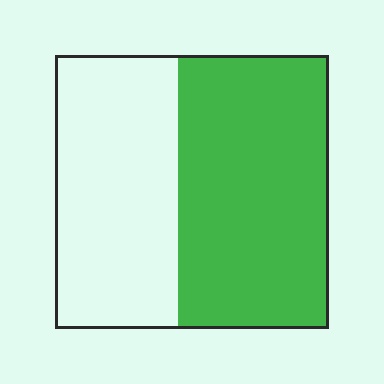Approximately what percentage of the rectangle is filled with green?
Approximately 55%.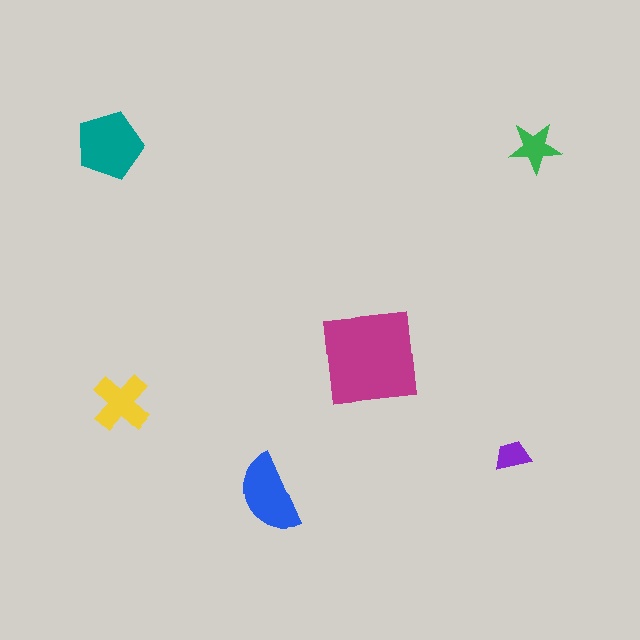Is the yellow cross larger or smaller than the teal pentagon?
Smaller.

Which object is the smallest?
The purple trapezoid.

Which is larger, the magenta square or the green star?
The magenta square.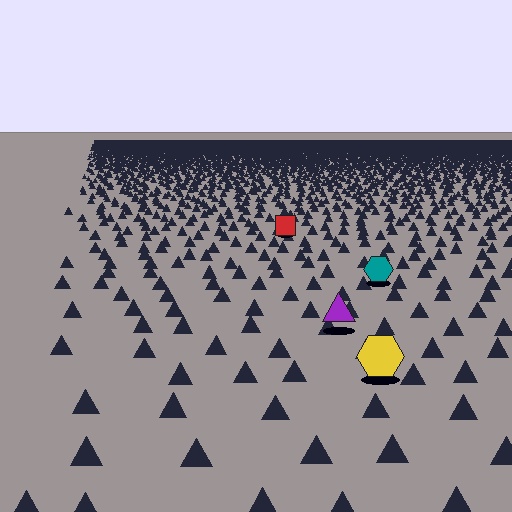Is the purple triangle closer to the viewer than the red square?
Yes. The purple triangle is closer — you can tell from the texture gradient: the ground texture is coarser near it.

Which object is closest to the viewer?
The yellow hexagon is closest. The texture marks near it are larger and more spread out.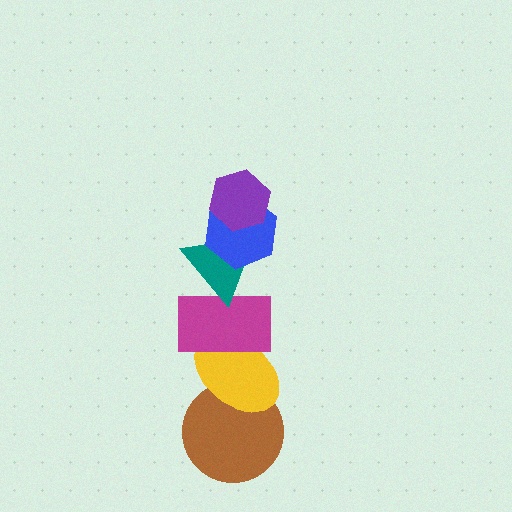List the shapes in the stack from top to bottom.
From top to bottom: the purple hexagon, the blue hexagon, the teal triangle, the magenta rectangle, the yellow ellipse, the brown circle.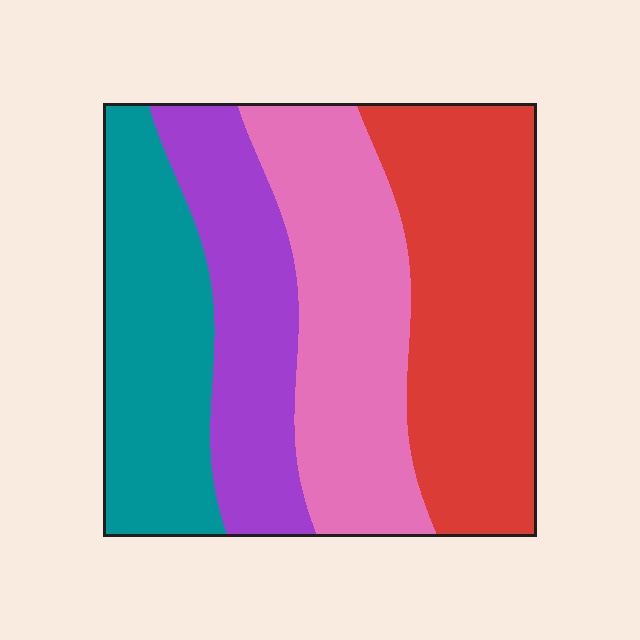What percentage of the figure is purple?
Purple covers 20% of the figure.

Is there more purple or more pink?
Pink.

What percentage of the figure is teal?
Teal covers around 20% of the figure.